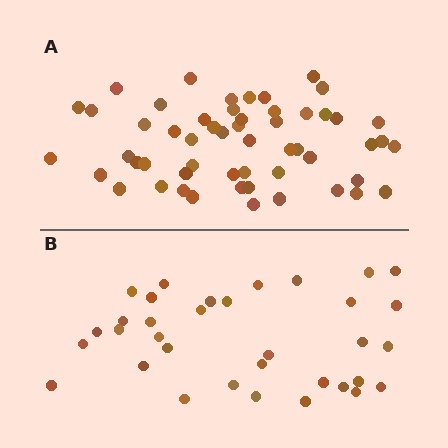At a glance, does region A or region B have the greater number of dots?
Region A (the top region) has more dots.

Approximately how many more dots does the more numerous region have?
Region A has approximately 20 more dots than region B.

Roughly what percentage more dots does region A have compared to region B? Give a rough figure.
About 60% more.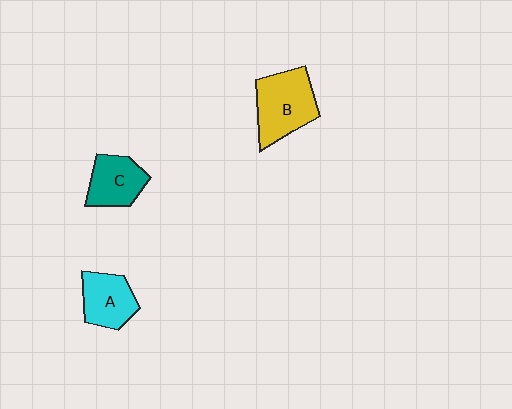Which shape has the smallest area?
Shape C (teal).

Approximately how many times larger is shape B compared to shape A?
Approximately 1.4 times.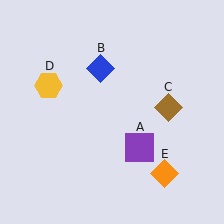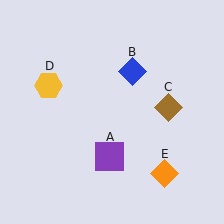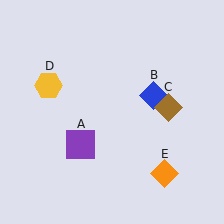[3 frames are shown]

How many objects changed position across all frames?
2 objects changed position: purple square (object A), blue diamond (object B).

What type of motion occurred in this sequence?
The purple square (object A), blue diamond (object B) rotated clockwise around the center of the scene.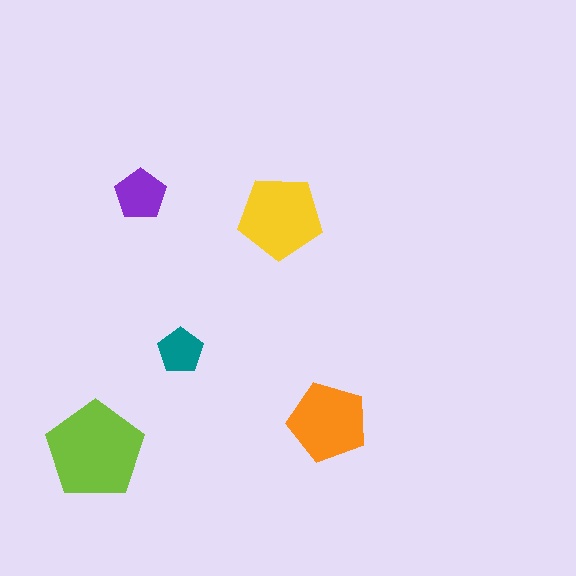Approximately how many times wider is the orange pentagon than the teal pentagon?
About 1.5 times wider.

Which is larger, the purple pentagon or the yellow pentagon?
The yellow one.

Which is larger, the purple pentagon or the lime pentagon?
The lime one.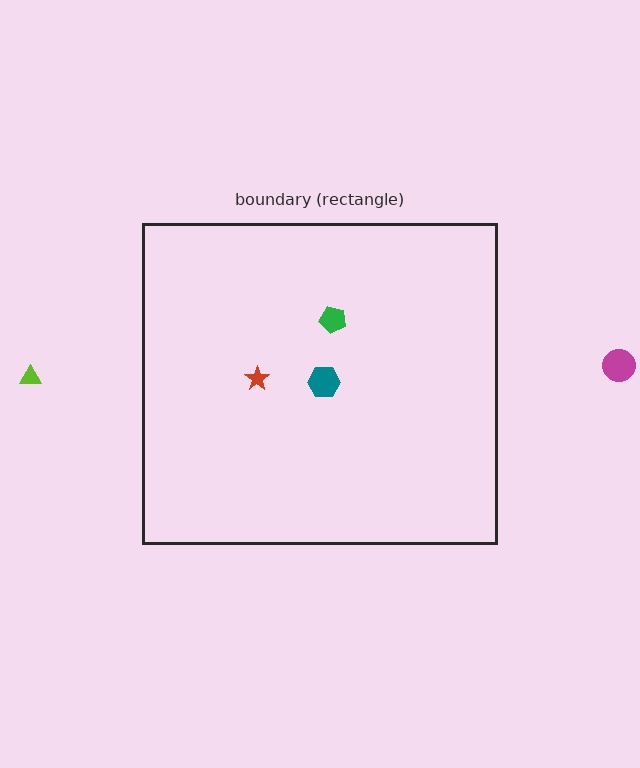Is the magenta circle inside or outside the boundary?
Outside.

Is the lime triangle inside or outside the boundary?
Outside.